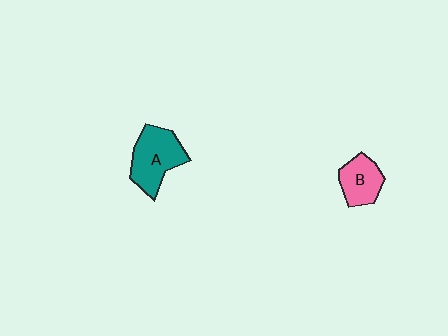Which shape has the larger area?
Shape A (teal).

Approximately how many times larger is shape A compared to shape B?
Approximately 1.5 times.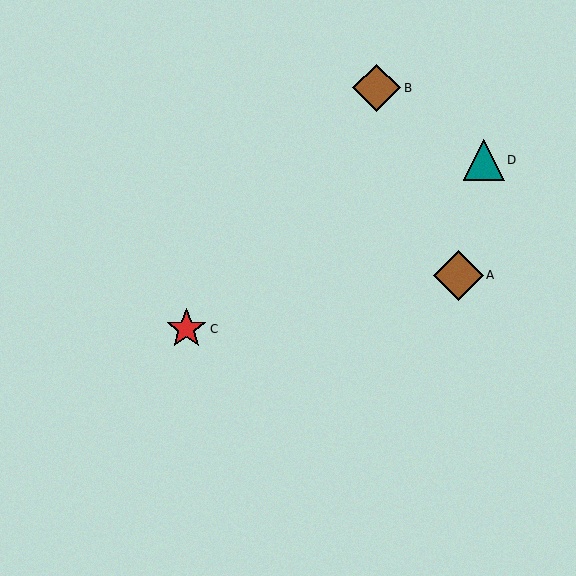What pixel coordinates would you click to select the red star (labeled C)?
Click at (186, 329) to select the red star C.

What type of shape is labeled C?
Shape C is a red star.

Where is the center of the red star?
The center of the red star is at (186, 329).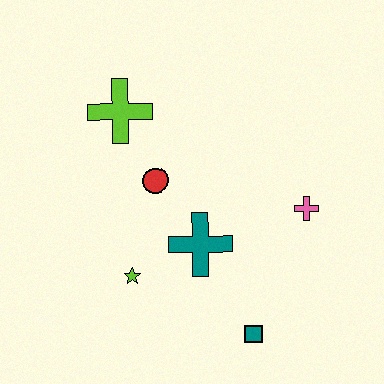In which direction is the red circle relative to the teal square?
The red circle is above the teal square.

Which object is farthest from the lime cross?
The teal square is farthest from the lime cross.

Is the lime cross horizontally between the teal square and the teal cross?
No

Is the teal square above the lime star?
No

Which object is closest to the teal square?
The teal cross is closest to the teal square.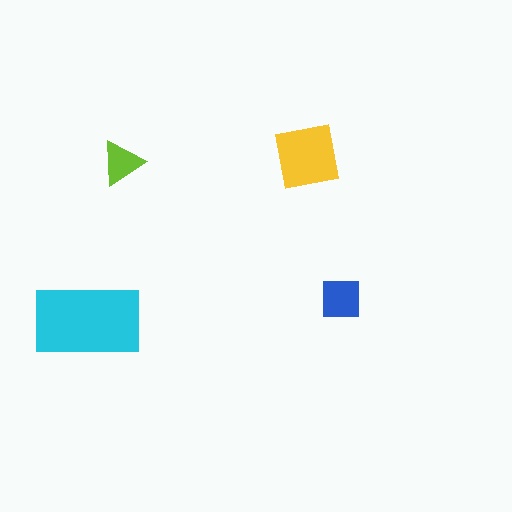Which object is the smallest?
The lime triangle.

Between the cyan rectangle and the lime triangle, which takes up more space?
The cyan rectangle.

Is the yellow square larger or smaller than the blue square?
Larger.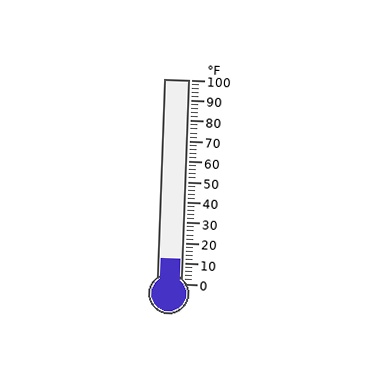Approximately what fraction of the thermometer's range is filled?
The thermometer is filled to approximately 10% of its range.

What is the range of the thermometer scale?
The thermometer scale ranges from 0°F to 100°F.